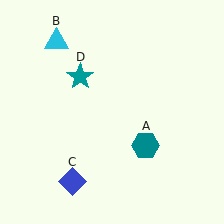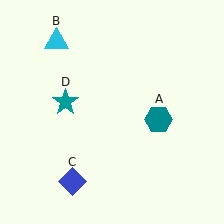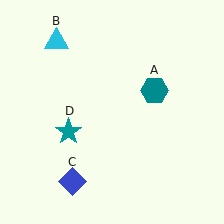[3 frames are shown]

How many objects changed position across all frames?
2 objects changed position: teal hexagon (object A), teal star (object D).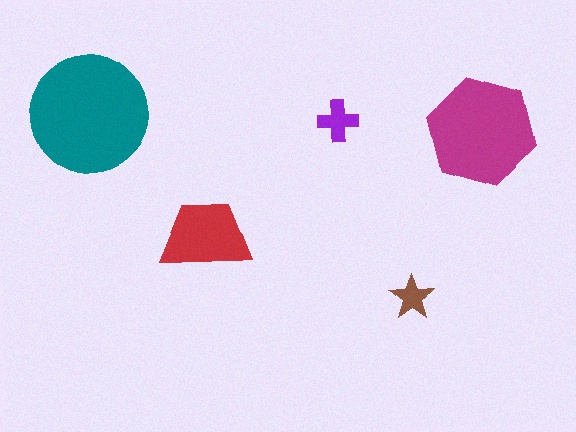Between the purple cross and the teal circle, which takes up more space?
The teal circle.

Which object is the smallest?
The brown star.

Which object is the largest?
The teal circle.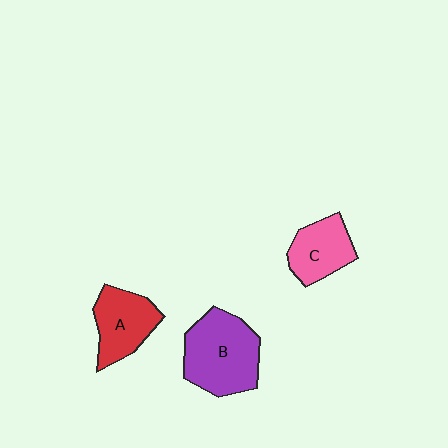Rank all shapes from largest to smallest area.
From largest to smallest: B (purple), A (red), C (pink).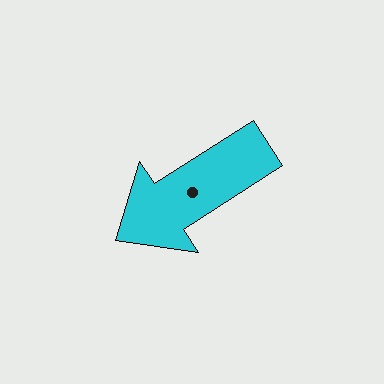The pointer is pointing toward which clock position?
Roughly 8 o'clock.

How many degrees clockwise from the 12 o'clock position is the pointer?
Approximately 237 degrees.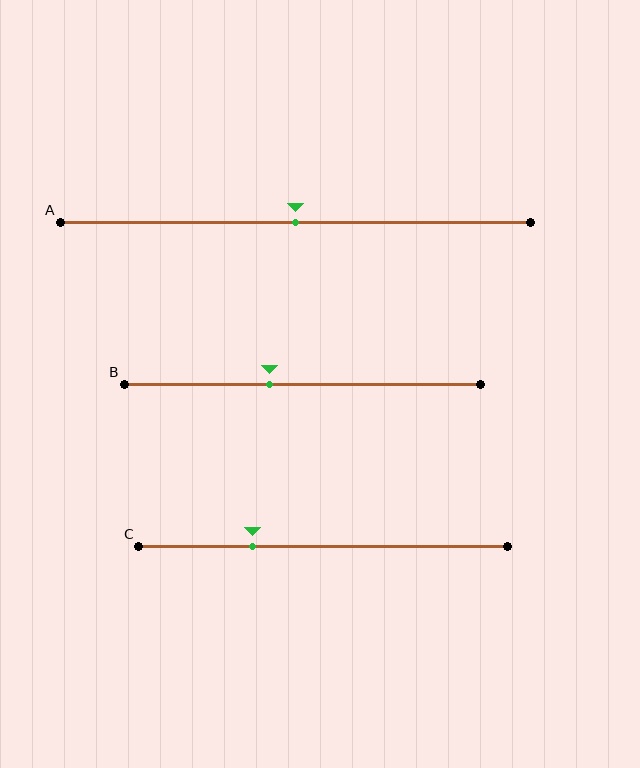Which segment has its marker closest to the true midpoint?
Segment A has its marker closest to the true midpoint.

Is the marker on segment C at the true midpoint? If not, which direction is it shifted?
No, the marker on segment C is shifted to the left by about 19% of the segment length.